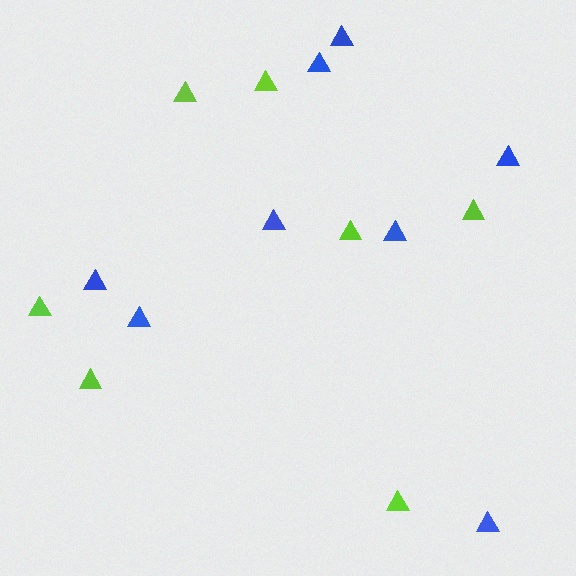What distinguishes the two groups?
There are 2 groups: one group of blue triangles (8) and one group of lime triangles (7).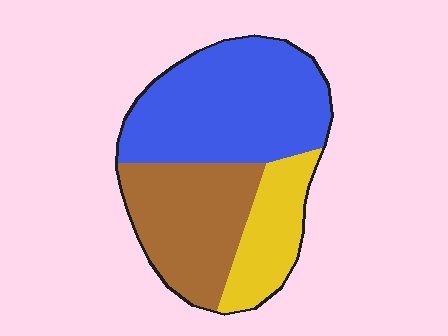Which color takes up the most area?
Blue, at roughly 50%.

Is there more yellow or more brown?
Brown.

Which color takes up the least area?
Yellow, at roughly 20%.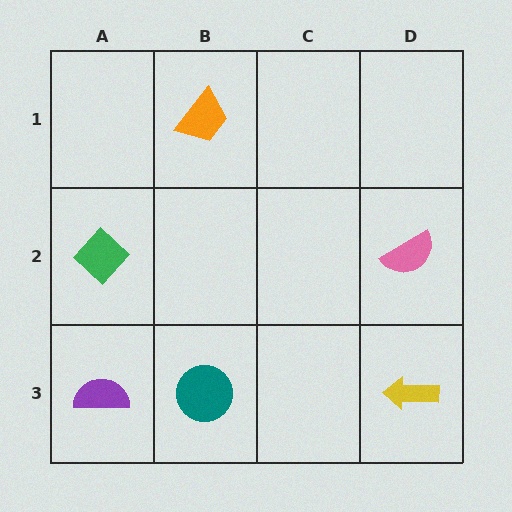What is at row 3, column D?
A yellow arrow.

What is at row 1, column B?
An orange trapezoid.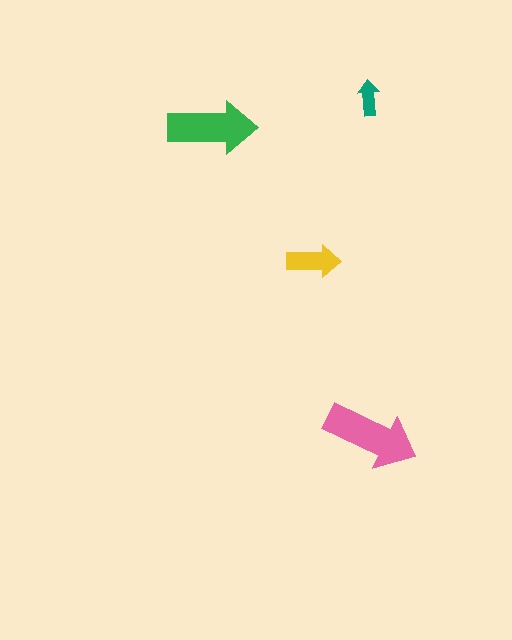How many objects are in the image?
There are 4 objects in the image.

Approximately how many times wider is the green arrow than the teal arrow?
About 2.5 times wider.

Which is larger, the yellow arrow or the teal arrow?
The yellow one.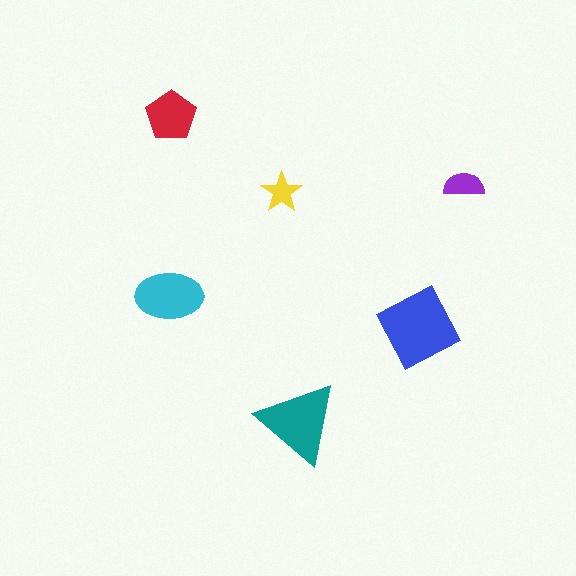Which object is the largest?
The blue diamond.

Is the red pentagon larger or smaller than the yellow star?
Larger.